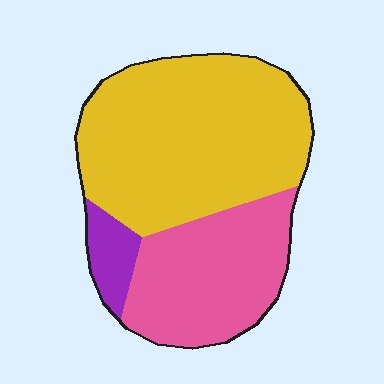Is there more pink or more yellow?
Yellow.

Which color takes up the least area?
Purple, at roughly 5%.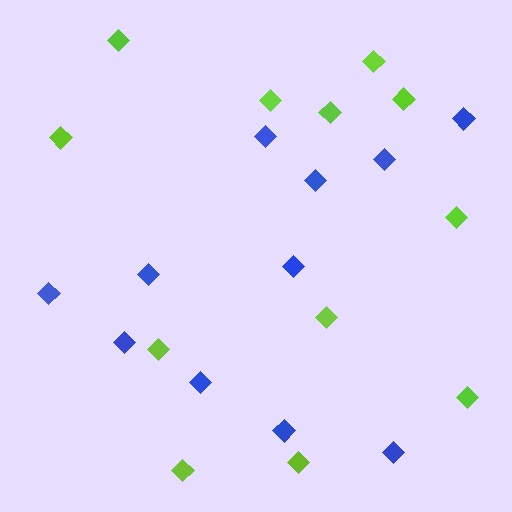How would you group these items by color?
There are 2 groups: one group of blue diamonds (11) and one group of lime diamonds (12).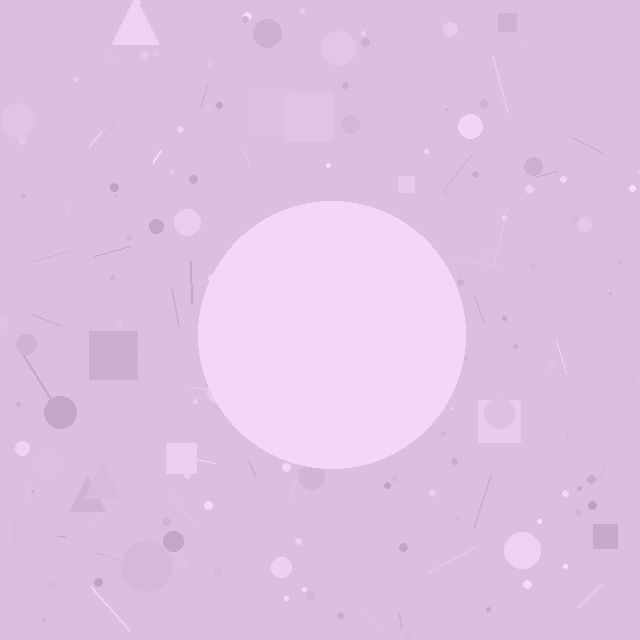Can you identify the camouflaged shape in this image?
The camouflaged shape is a circle.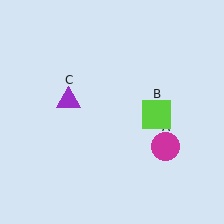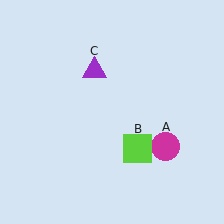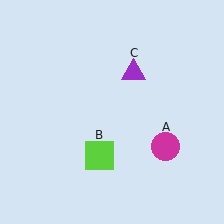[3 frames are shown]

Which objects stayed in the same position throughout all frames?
Magenta circle (object A) remained stationary.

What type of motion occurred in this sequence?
The lime square (object B), purple triangle (object C) rotated clockwise around the center of the scene.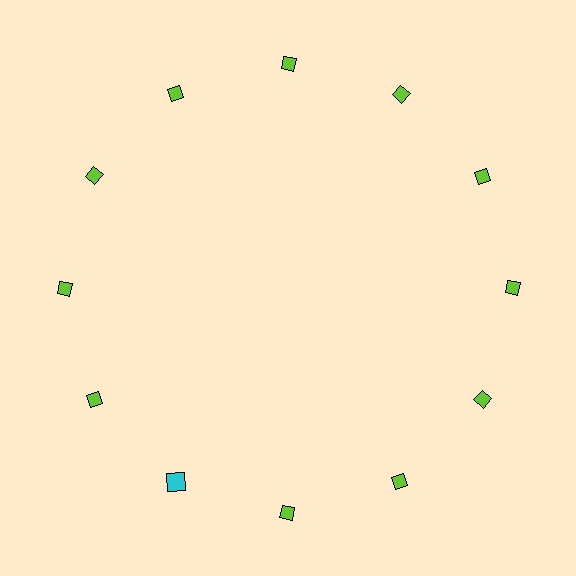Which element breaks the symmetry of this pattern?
The cyan square at roughly the 7 o'clock position breaks the symmetry. All other shapes are lime diamonds.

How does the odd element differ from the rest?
It differs in both color (cyan instead of lime) and shape (square instead of diamond).